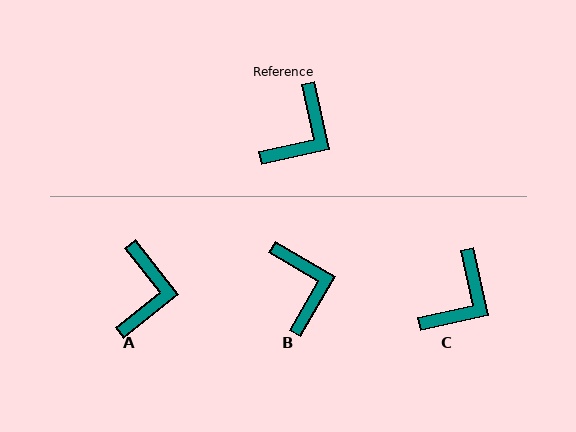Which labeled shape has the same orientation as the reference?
C.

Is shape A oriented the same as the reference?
No, it is off by about 26 degrees.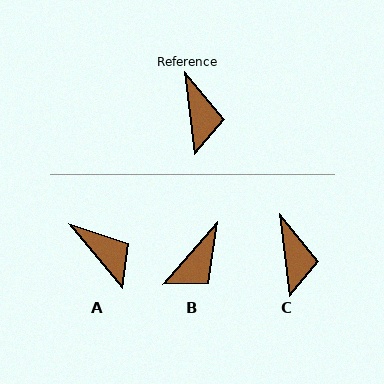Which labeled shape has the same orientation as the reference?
C.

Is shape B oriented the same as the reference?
No, it is off by about 48 degrees.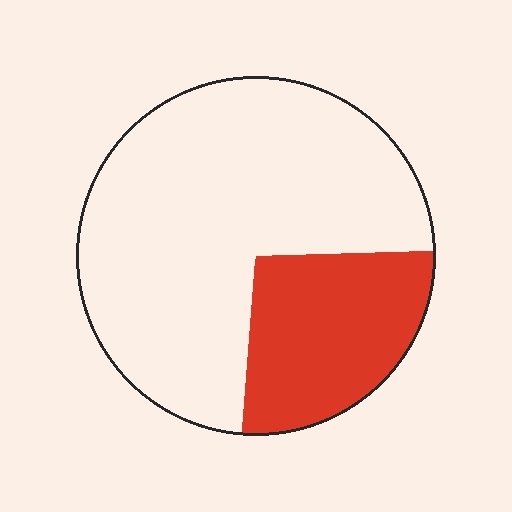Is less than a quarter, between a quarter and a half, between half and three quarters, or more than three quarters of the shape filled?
Between a quarter and a half.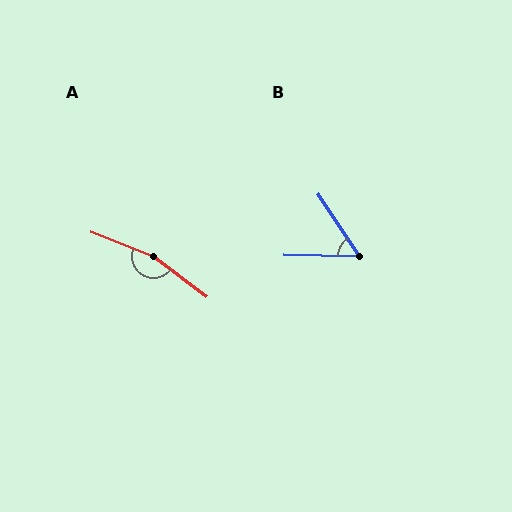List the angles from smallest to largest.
B (55°), A (164°).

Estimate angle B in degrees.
Approximately 55 degrees.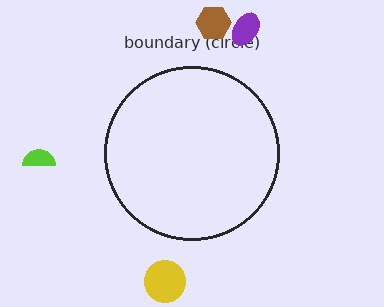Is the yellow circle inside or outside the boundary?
Outside.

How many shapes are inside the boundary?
0 inside, 4 outside.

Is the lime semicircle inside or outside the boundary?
Outside.